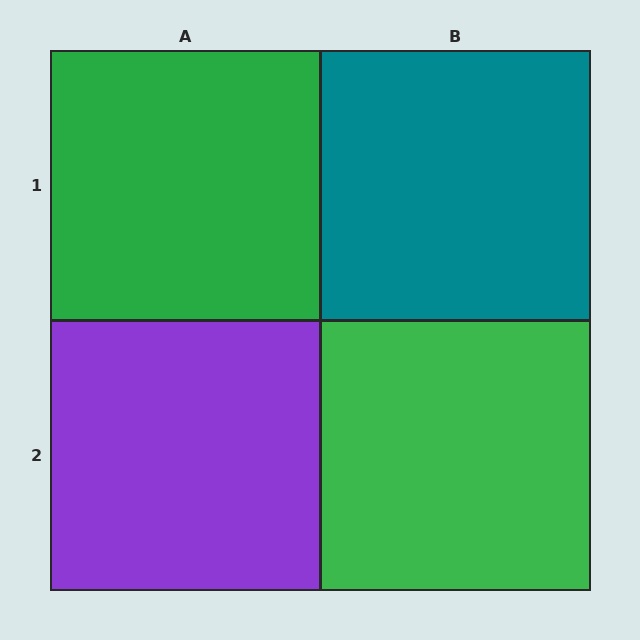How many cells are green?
2 cells are green.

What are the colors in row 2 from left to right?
Purple, green.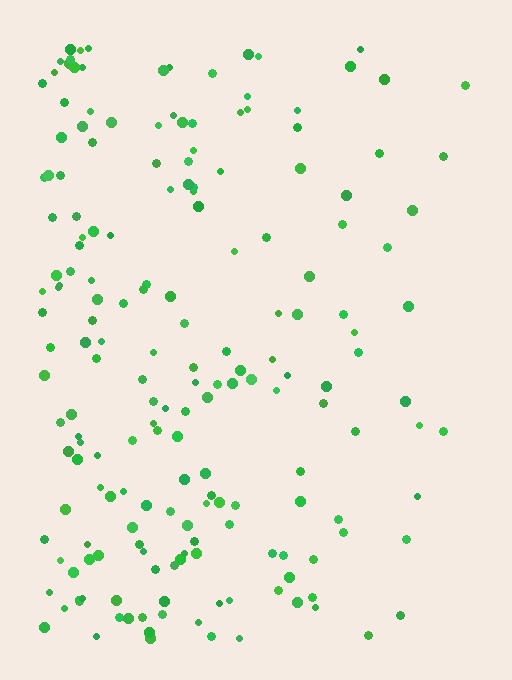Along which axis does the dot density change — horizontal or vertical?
Horizontal.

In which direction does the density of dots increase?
From right to left, with the left side densest.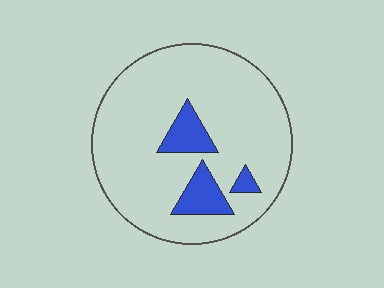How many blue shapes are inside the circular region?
3.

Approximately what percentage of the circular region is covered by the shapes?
Approximately 15%.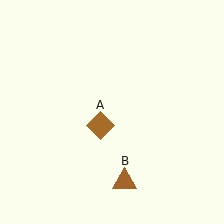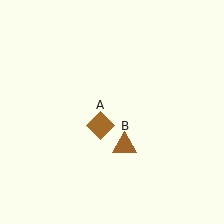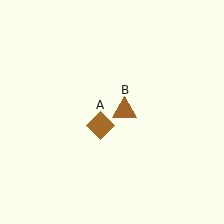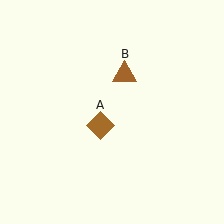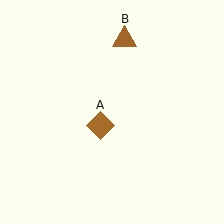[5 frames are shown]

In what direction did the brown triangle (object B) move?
The brown triangle (object B) moved up.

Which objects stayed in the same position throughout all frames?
Brown diamond (object A) remained stationary.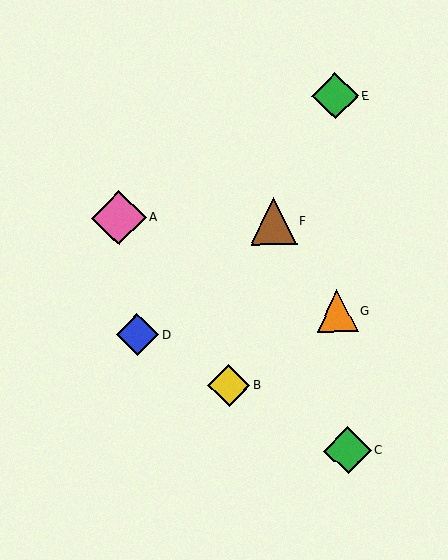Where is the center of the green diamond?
The center of the green diamond is at (348, 450).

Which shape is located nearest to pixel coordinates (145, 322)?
The blue diamond (labeled D) at (137, 335) is nearest to that location.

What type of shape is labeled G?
Shape G is an orange triangle.